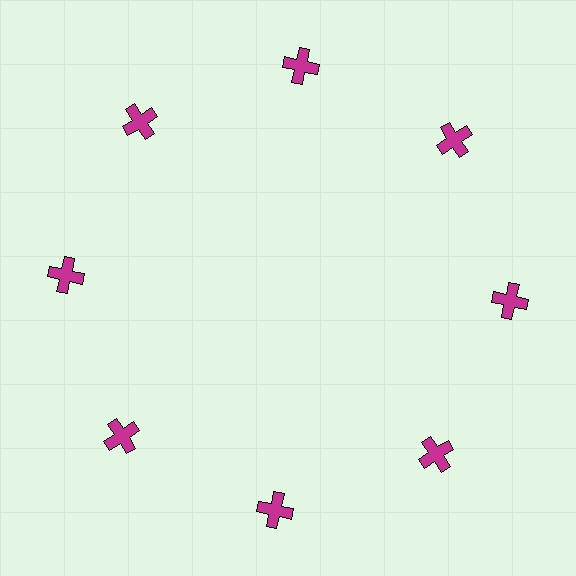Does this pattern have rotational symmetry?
Yes, this pattern has 8-fold rotational symmetry. It looks the same after rotating 45 degrees around the center.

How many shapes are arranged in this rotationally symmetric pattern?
There are 8 shapes, arranged in 8 groups of 1.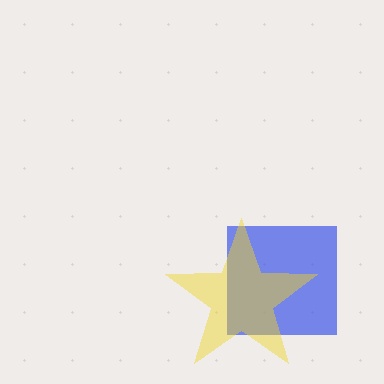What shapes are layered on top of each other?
The layered shapes are: a blue square, a yellow star.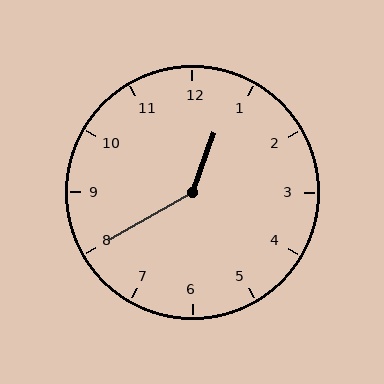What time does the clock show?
12:40.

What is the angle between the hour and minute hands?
Approximately 140 degrees.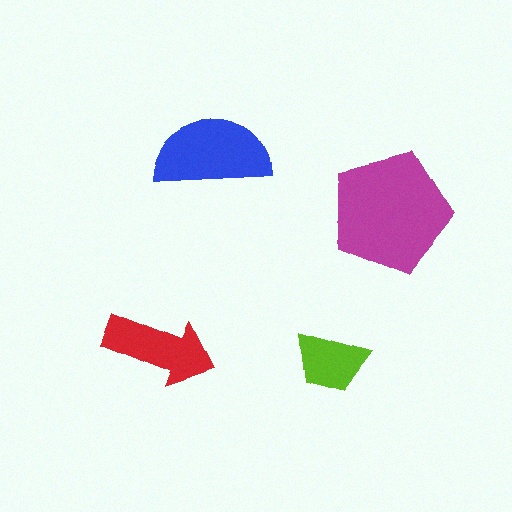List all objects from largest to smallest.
The magenta pentagon, the blue semicircle, the red arrow, the lime trapezoid.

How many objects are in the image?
There are 4 objects in the image.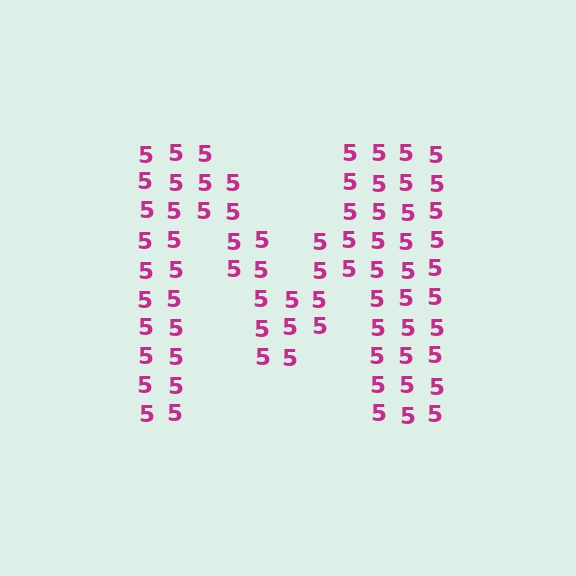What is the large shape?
The large shape is the letter M.